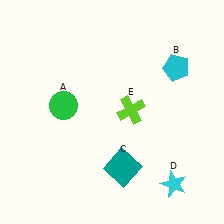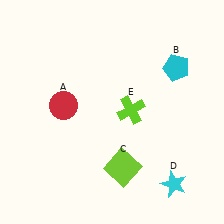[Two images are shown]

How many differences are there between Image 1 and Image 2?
There are 2 differences between the two images.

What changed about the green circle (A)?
In Image 1, A is green. In Image 2, it changed to red.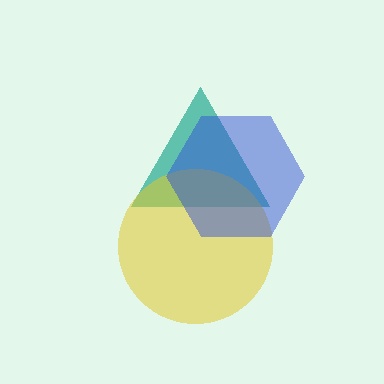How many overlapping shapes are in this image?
There are 3 overlapping shapes in the image.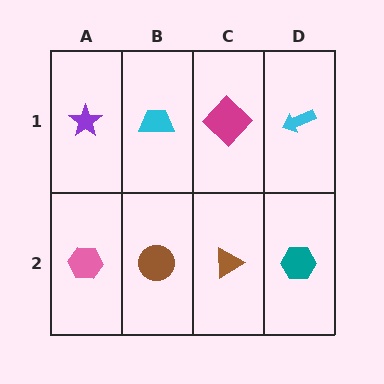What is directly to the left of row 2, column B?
A pink hexagon.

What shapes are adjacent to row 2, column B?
A cyan trapezoid (row 1, column B), a pink hexagon (row 2, column A), a brown triangle (row 2, column C).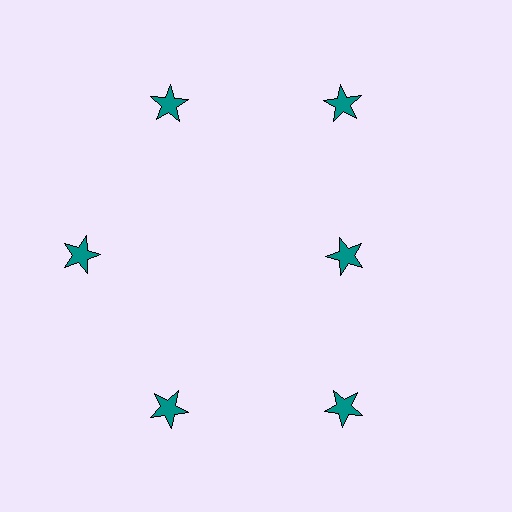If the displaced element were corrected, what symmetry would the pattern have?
It would have 6-fold rotational symmetry — the pattern would map onto itself every 60 degrees.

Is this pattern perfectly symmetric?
No. The 6 teal stars are arranged in a ring, but one element near the 3 o'clock position is pulled inward toward the center, breaking the 6-fold rotational symmetry.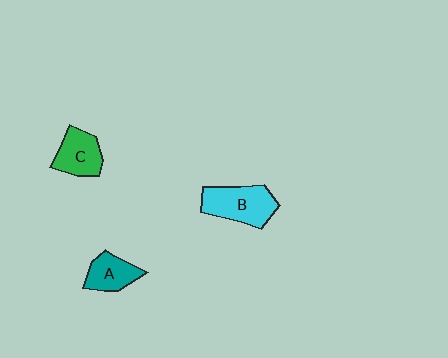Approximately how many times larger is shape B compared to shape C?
Approximately 1.3 times.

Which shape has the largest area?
Shape B (cyan).